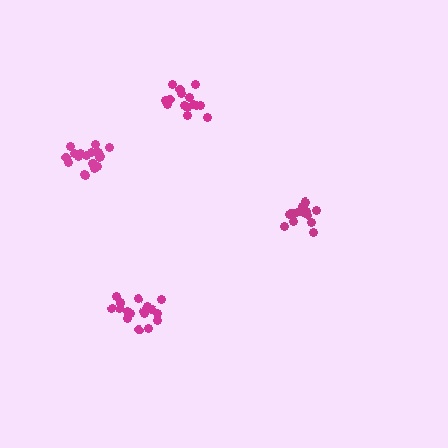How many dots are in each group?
Group 1: 15 dots, Group 2: 15 dots, Group 3: 20 dots, Group 4: 18 dots (68 total).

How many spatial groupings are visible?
There are 4 spatial groupings.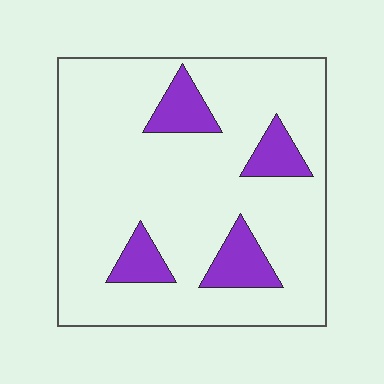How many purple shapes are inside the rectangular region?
4.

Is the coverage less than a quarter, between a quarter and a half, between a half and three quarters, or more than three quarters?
Less than a quarter.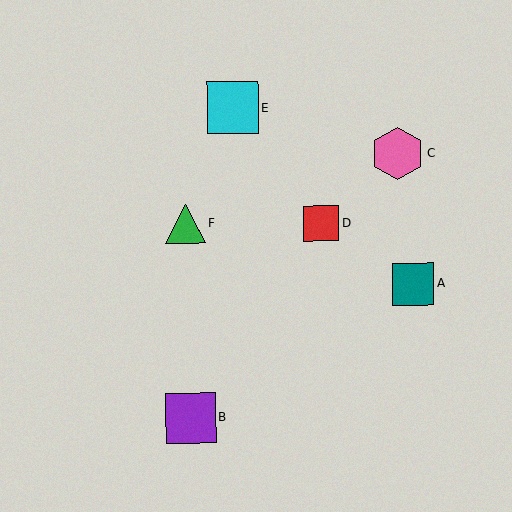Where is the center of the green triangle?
The center of the green triangle is at (185, 224).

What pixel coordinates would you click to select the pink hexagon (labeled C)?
Click at (398, 153) to select the pink hexagon C.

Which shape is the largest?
The pink hexagon (labeled C) is the largest.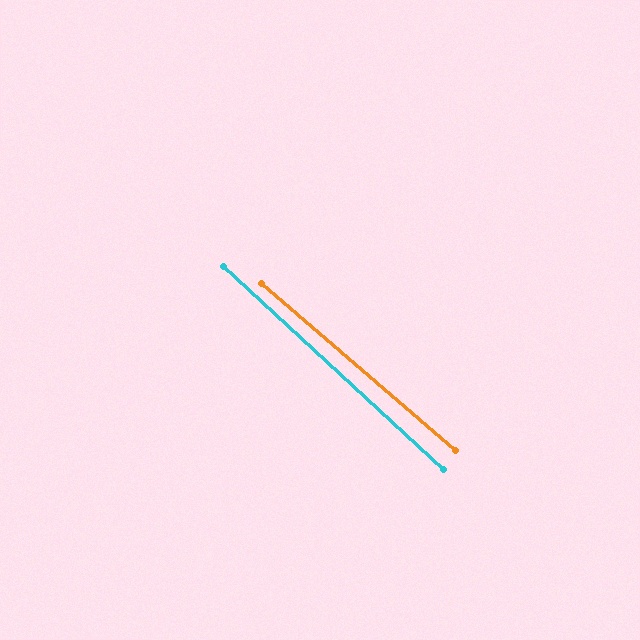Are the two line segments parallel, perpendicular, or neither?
Parallel — their directions differ by only 2.0°.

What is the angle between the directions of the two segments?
Approximately 2 degrees.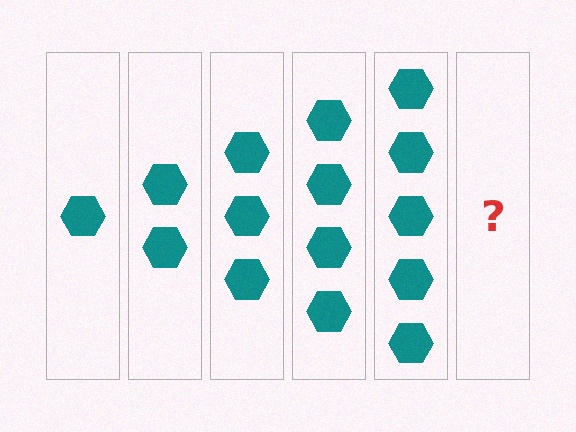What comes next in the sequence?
The next element should be 6 hexagons.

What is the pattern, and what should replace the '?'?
The pattern is that each step adds one more hexagon. The '?' should be 6 hexagons.